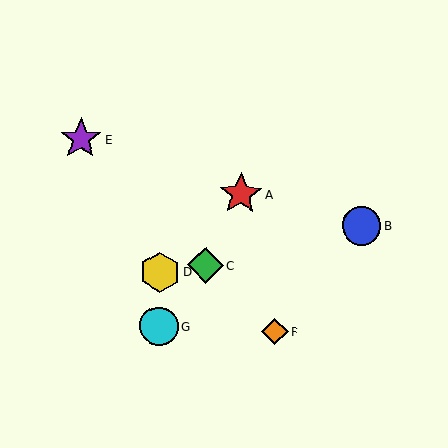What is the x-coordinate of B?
Object B is at x≈361.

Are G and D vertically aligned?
Yes, both are at x≈159.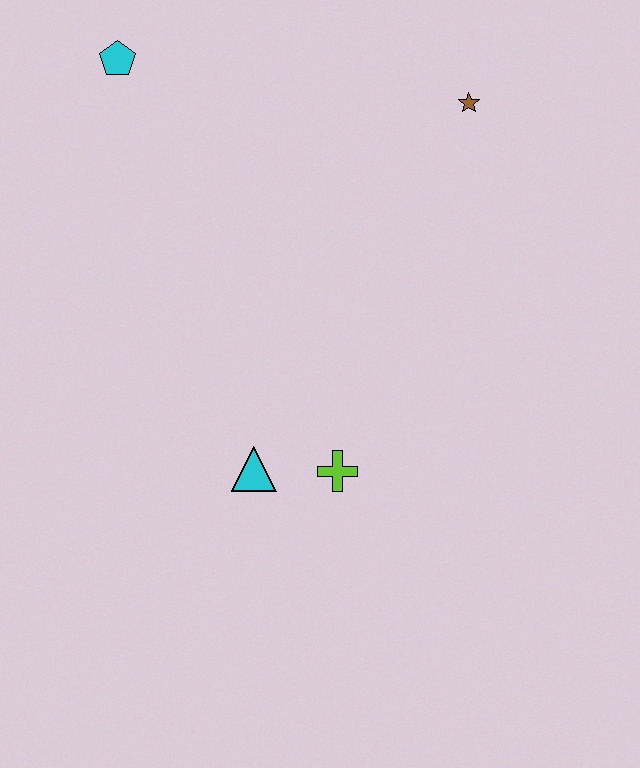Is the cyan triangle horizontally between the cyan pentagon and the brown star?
Yes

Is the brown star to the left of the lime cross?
No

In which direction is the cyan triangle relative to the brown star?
The cyan triangle is below the brown star.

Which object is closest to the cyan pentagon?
The brown star is closest to the cyan pentagon.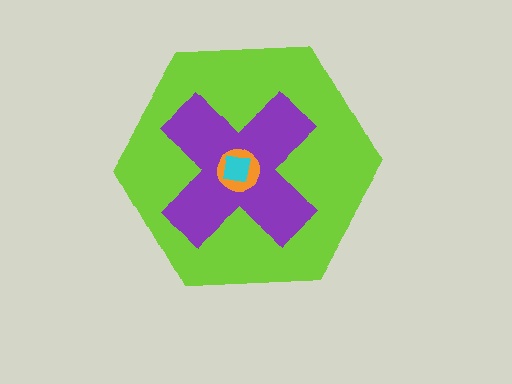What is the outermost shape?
The lime hexagon.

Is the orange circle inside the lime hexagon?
Yes.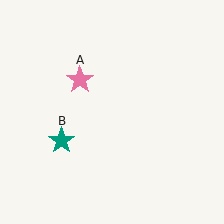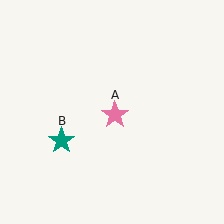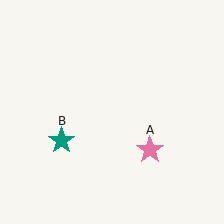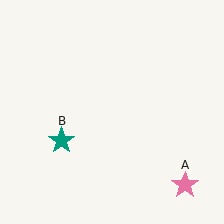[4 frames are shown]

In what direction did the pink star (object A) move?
The pink star (object A) moved down and to the right.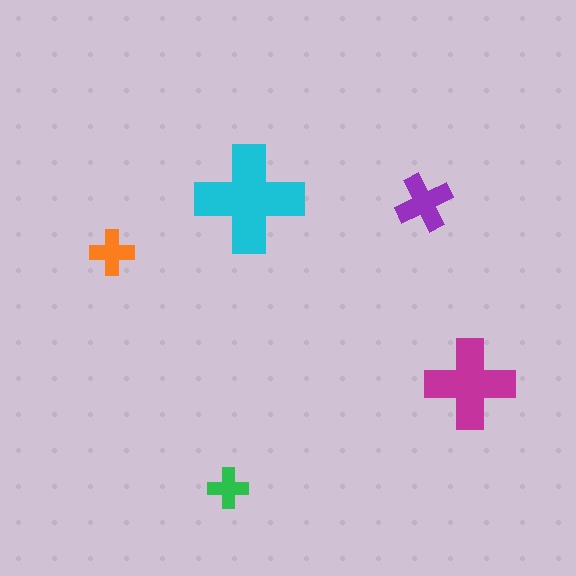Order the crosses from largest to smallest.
the cyan one, the magenta one, the purple one, the orange one, the green one.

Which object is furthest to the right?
The magenta cross is rightmost.